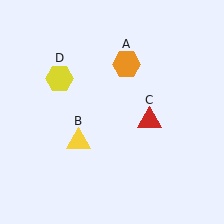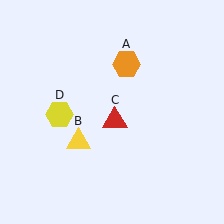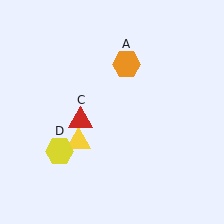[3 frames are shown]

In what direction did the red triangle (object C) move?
The red triangle (object C) moved left.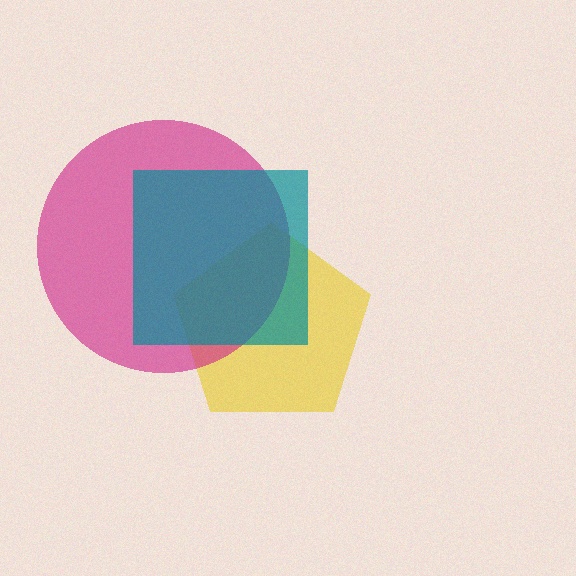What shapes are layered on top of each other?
The layered shapes are: a yellow pentagon, a magenta circle, a teal square.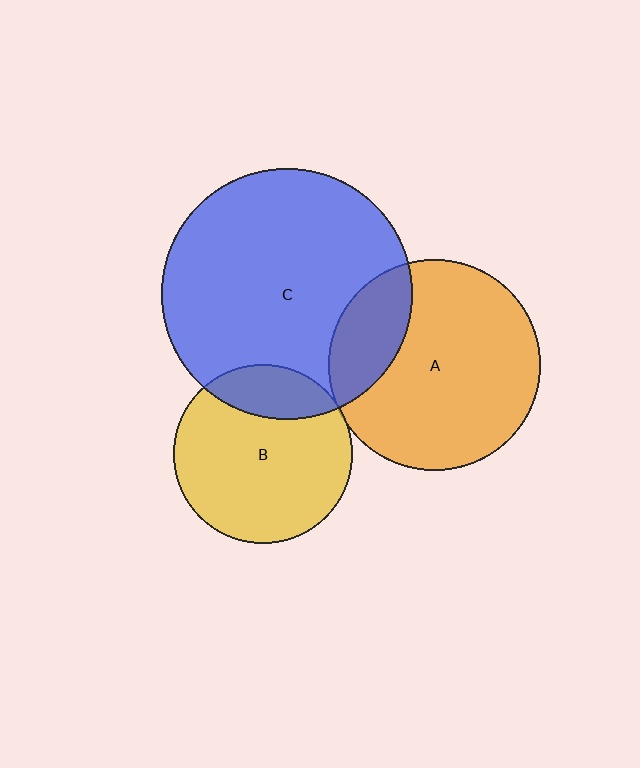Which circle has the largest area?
Circle C (blue).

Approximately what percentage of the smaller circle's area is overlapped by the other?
Approximately 5%.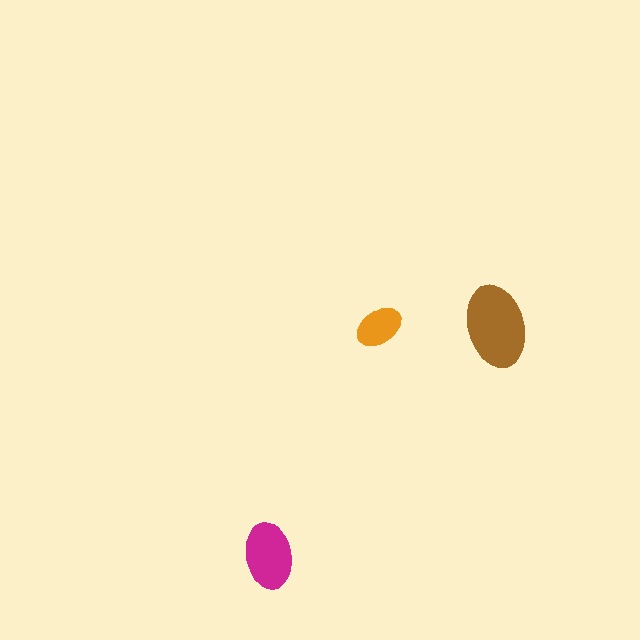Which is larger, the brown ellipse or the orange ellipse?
The brown one.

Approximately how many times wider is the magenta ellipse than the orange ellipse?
About 1.5 times wider.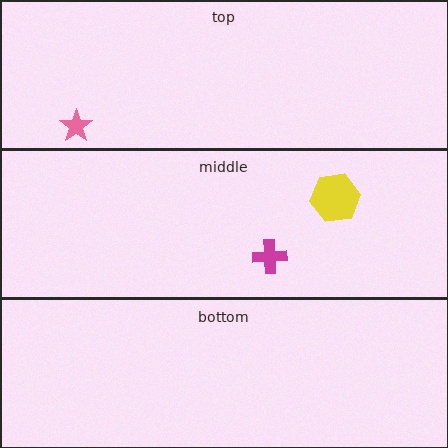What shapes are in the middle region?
The yellow hexagon, the magenta cross.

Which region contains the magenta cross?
The middle region.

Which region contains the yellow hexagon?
The middle region.